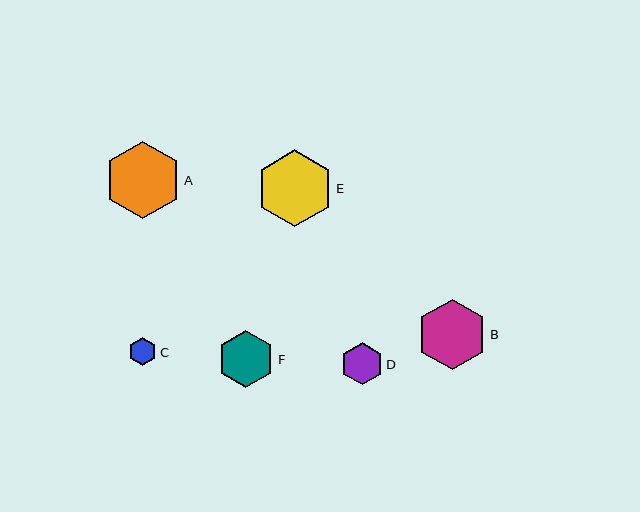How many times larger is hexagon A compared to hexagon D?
Hexagon A is approximately 1.8 times the size of hexagon D.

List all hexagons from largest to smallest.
From largest to smallest: A, E, B, F, D, C.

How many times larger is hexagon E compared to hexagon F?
Hexagon E is approximately 1.3 times the size of hexagon F.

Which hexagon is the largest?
Hexagon A is the largest with a size of approximately 77 pixels.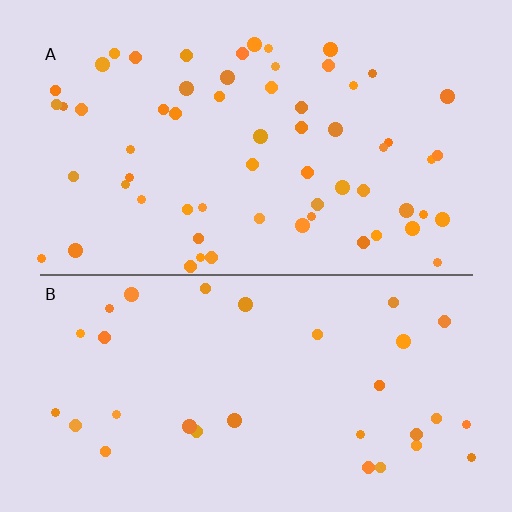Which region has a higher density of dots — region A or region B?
A (the top).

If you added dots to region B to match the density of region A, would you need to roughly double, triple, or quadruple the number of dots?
Approximately double.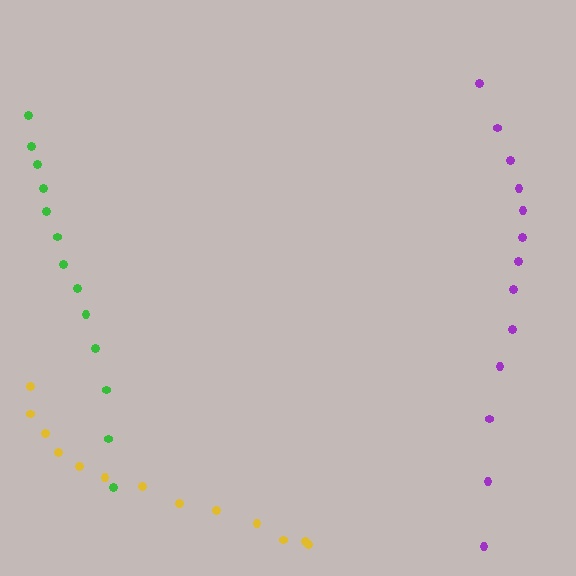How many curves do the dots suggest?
There are 3 distinct paths.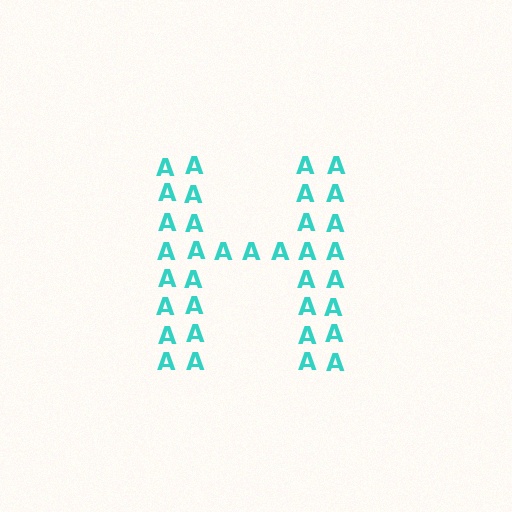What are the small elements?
The small elements are letter A's.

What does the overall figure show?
The overall figure shows the letter H.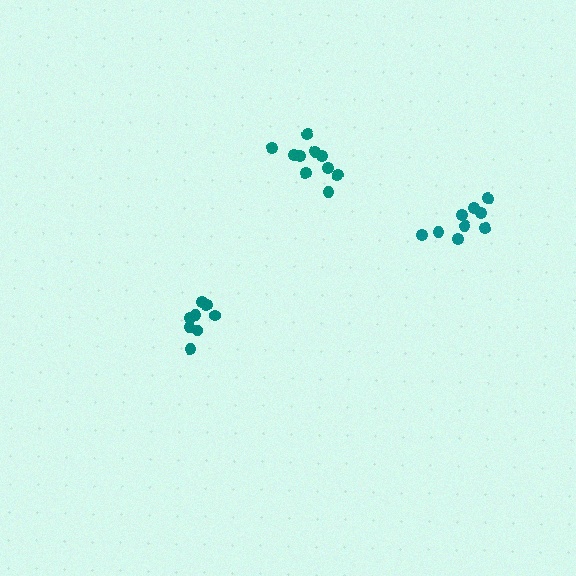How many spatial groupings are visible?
There are 3 spatial groupings.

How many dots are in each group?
Group 1: 9 dots, Group 2: 10 dots, Group 3: 8 dots (27 total).